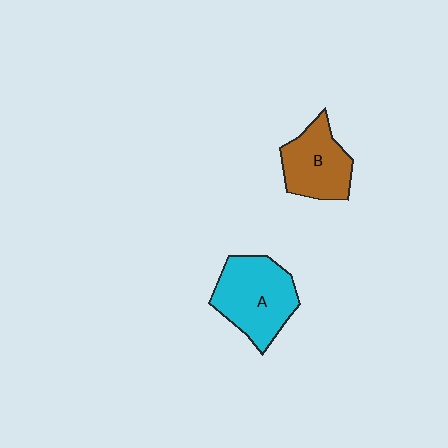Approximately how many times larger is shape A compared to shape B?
Approximately 1.3 times.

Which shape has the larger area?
Shape A (cyan).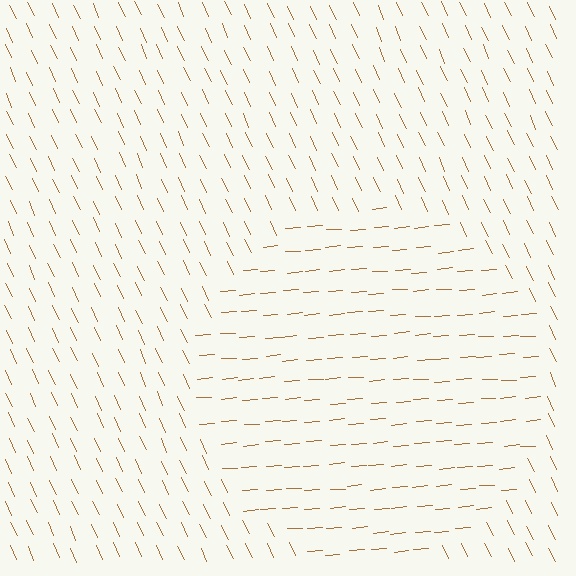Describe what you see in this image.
The image is filled with small brown line segments. A circle region in the image has lines oriented differently from the surrounding lines, creating a visible texture boundary.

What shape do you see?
I see a circle.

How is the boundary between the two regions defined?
The boundary is defined purely by a change in line orientation (approximately 70 degrees difference). All lines are the same color and thickness.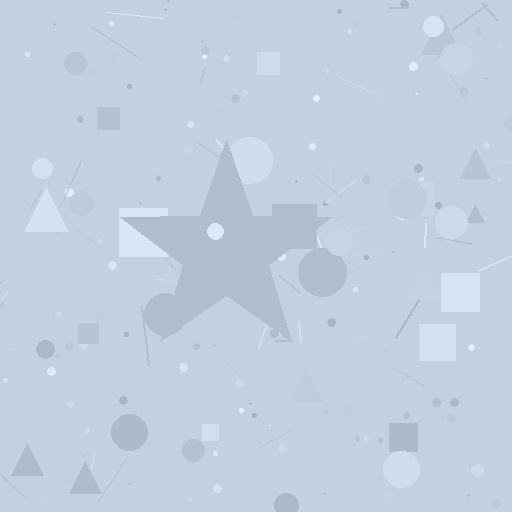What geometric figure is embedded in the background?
A star is embedded in the background.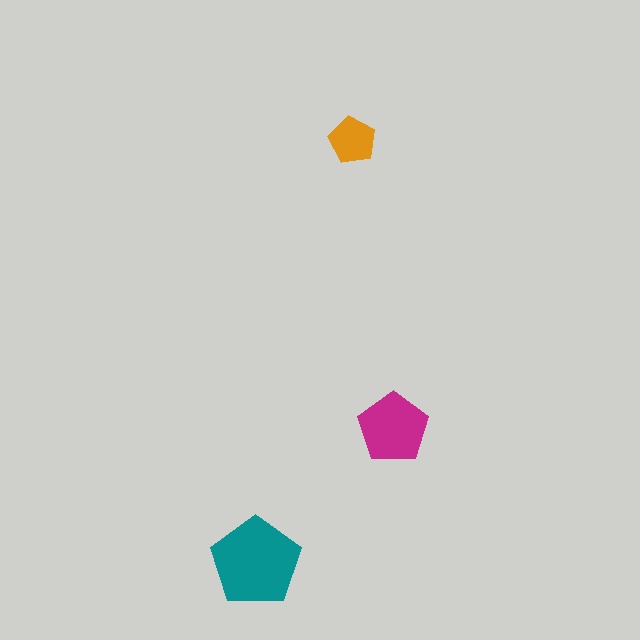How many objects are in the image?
There are 3 objects in the image.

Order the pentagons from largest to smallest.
the teal one, the magenta one, the orange one.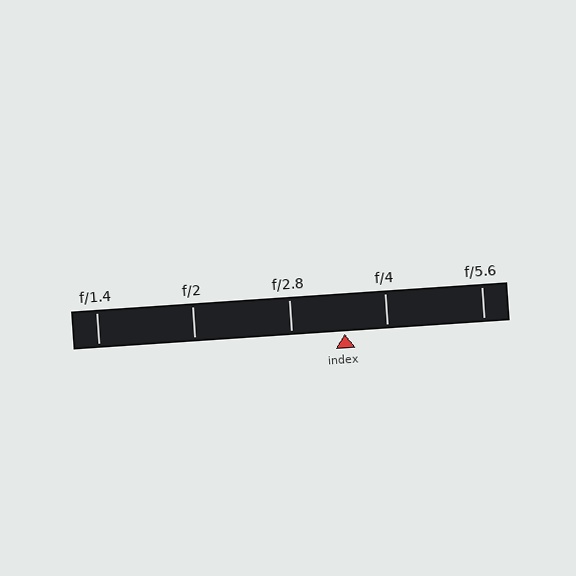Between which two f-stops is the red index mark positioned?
The index mark is between f/2.8 and f/4.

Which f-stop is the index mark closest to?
The index mark is closest to f/4.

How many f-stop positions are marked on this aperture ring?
There are 5 f-stop positions marked.